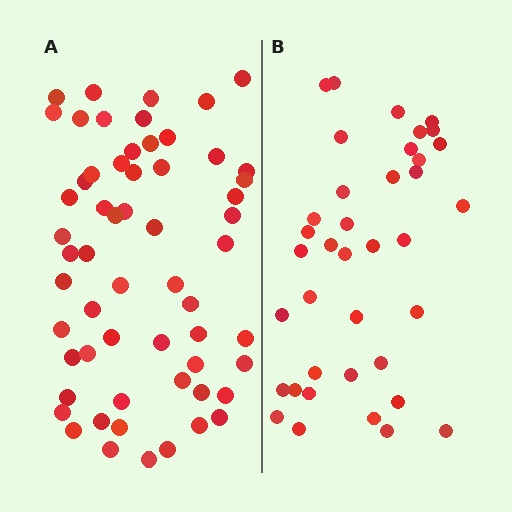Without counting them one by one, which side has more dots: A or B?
Region A (the left region) has more dots.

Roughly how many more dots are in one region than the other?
Region A has approximately 20 more dots than region B.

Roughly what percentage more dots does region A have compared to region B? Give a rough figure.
About 55% more.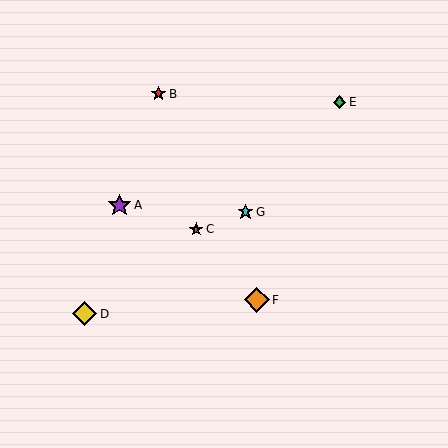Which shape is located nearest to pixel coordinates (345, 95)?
The green diamond (labeled E) at (340, 102) is nearest to that location.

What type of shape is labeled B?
Shape B is a red star.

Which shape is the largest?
The orange diamond (labeled F) is the largest.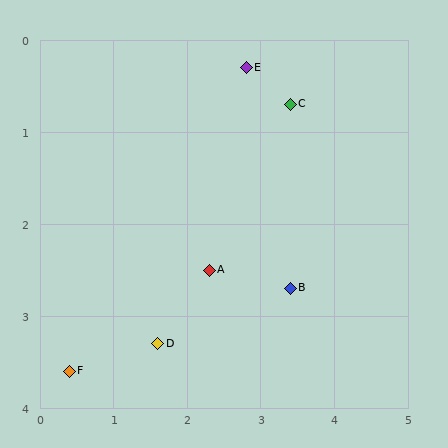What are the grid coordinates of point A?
Point A is at approximately (2.3, 2.5).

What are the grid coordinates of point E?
Point E is at approximately (2.8, 0.3).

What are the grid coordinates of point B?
Point B is at approximately (3.4, 2.7).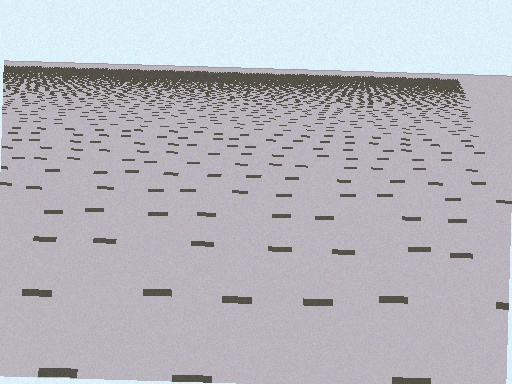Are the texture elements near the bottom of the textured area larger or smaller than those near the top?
Larger. Near the bottom, elements are closer to the viewer and appear at a bigger on-screen size.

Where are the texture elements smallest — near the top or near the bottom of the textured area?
Near the top.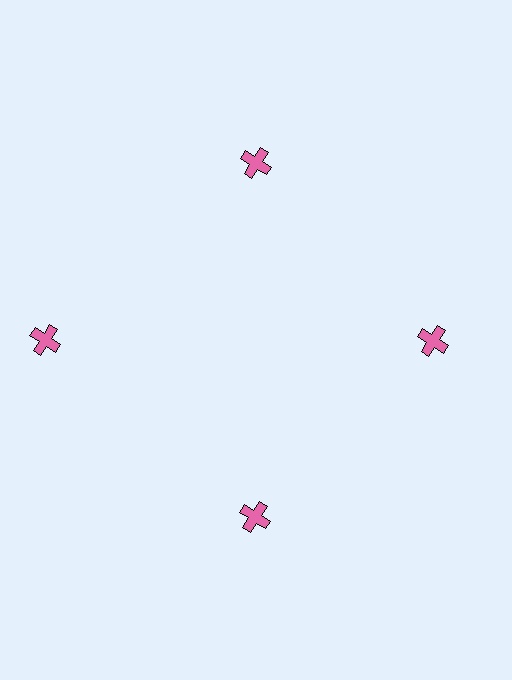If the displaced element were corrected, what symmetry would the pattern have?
It would have 4-fold rotational symmetry — the pattern would map onto itself every 90 degrees.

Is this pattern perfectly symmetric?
No. The 4 pink crosses are arranged in a ring, but one element near the 9 o'clock position is pushed outward from the center, breaking the 4-fold rotational symmetry.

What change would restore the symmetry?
The symmetry would be restored by moving it inward, back onto the ring so that all 4 crosses sit at equal angles and equal distance from the center.